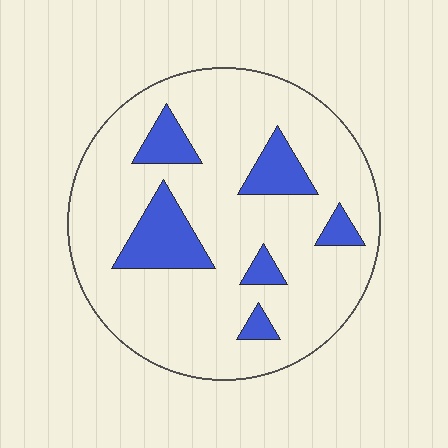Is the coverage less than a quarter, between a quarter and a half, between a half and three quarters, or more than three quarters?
Less than a quarter.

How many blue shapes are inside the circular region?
6.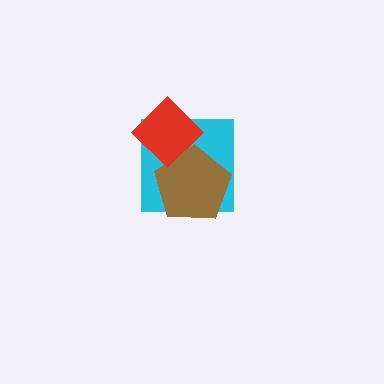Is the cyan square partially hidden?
Yes, it is partially covered by another shape.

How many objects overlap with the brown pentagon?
2 objects overlap with the brown pentagon.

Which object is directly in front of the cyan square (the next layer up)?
The brown pentagon is directly in front of the cyan square.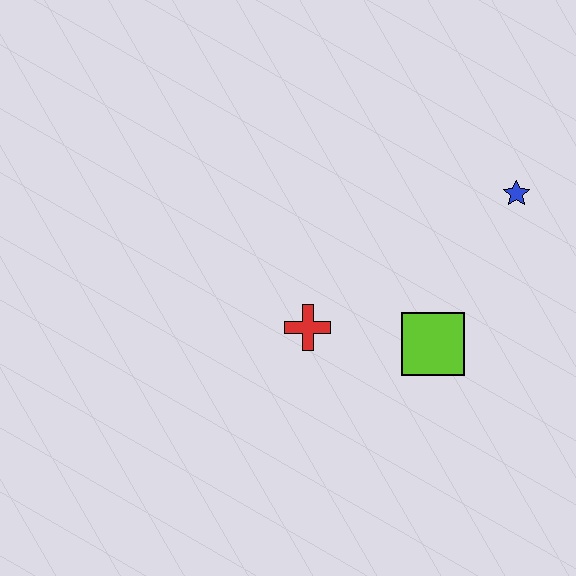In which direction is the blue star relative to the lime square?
The blue star is above the lime square.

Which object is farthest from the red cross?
The blue star is farthest from the red cross.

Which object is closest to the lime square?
The red cross is closest to the lime square.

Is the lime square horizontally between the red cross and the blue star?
Yes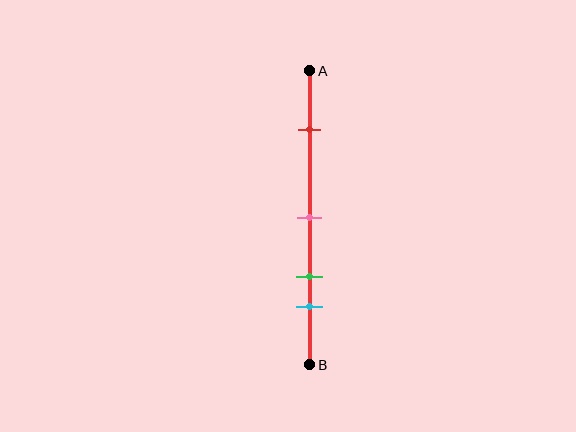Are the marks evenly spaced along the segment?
No, the marks are not evenly spaced.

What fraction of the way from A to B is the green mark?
The green mark is approximately 70% (0.7) of the way from A to B.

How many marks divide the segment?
There are 4 marks dividing the segment.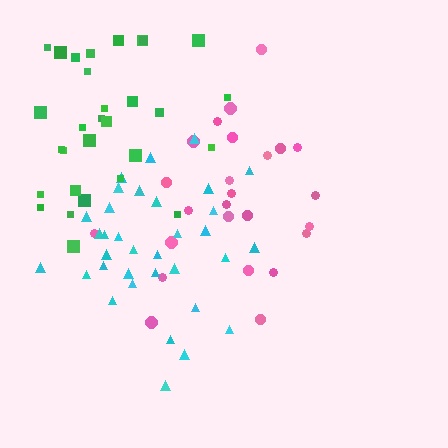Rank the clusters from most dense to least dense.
cyan, green, pink.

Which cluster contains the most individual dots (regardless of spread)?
Cyan (35).